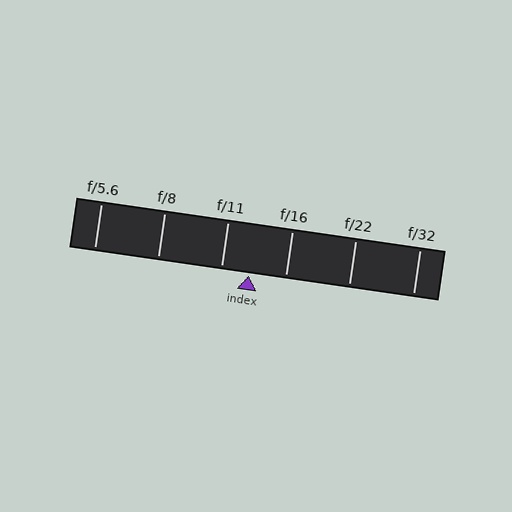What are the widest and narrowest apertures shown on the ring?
The widest aperture shown is f/5.6 and the narrowest is f/32.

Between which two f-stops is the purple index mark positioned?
The index mark is between f/11 and f/16.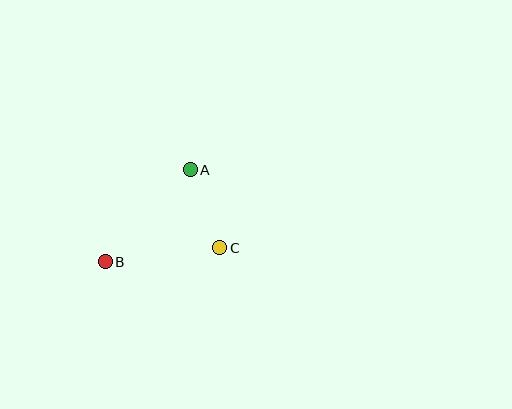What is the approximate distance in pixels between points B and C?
The distance between B and C is approximately 115 pixels.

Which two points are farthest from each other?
Points A and B are farthest from each other.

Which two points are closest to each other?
Points A and C are closest to each other.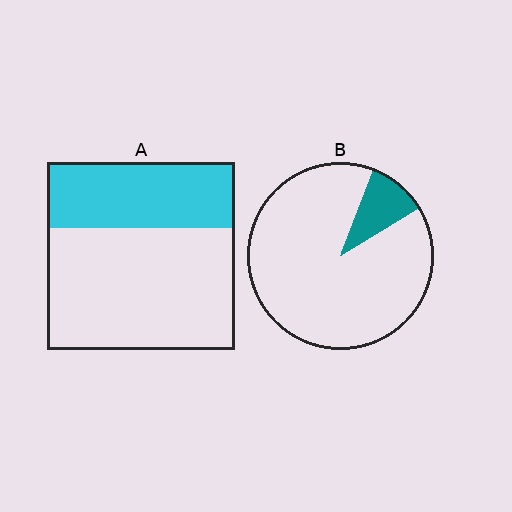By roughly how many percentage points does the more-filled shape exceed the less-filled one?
By roughly 25 percentage points (A over B).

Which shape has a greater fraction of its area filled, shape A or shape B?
Shape A.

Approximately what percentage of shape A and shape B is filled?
A is approximately 35% and B is approximately 10%.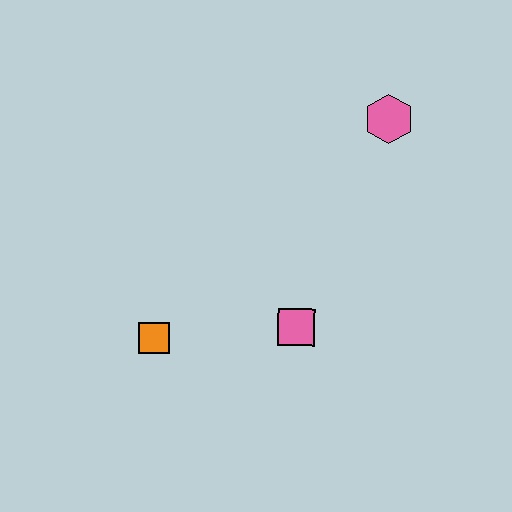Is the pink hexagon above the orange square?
Yes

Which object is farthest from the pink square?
The pink hexagon is farthest from the pink square.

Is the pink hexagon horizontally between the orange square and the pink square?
No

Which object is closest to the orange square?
The pink square is closest to the orange square.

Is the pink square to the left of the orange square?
No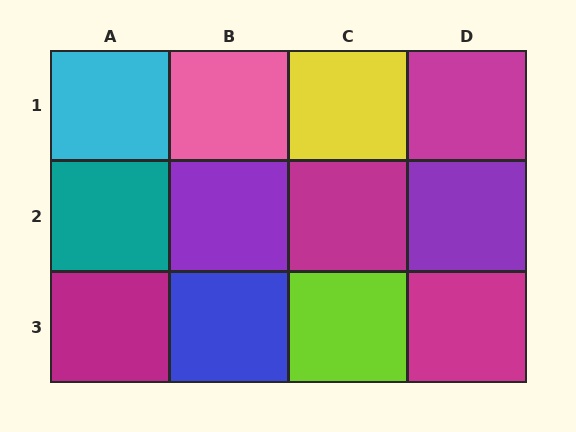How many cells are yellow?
1 cell is yellow.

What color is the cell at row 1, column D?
Magenta.